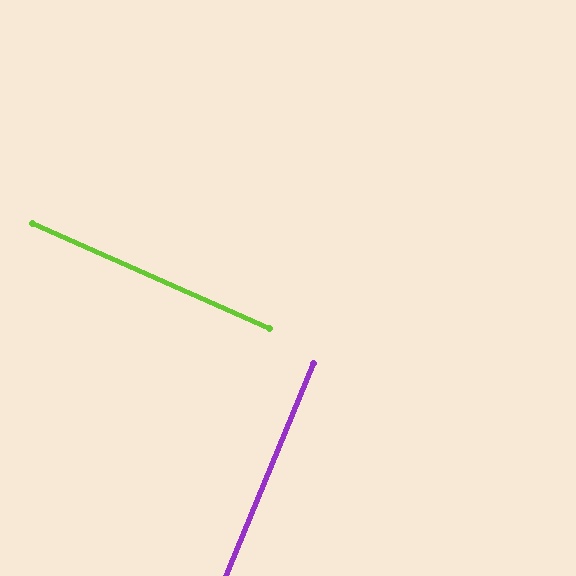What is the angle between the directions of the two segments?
Approximately 89 degrees.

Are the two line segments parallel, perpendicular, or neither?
Perpendicular — they meet at approximately 89°.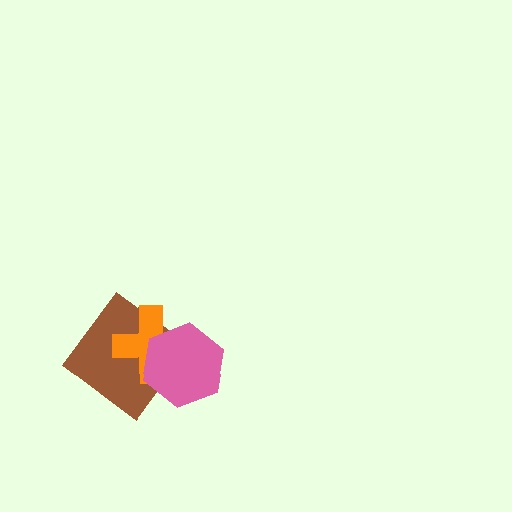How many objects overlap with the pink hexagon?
2 objects overlap with the pink hexagon.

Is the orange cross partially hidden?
Yes, it is partially covered by another shape.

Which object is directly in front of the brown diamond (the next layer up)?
The orange cross is directly in front of the brown diamond.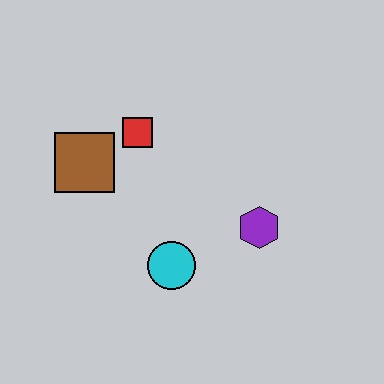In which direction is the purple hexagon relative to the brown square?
The purple hexagon is to the right of the brown square.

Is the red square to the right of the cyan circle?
No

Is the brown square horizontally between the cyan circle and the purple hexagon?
No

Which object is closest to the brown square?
The red square is closest to the brown square.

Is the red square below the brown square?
No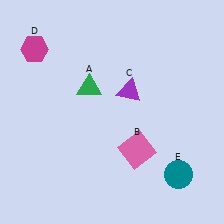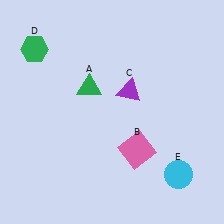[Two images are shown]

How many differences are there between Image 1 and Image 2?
There are 2 differences between the two images.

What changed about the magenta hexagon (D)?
In Image 1, D is magenta. In Image 2, it changed to green.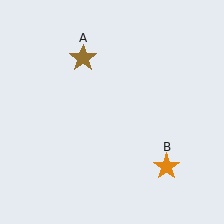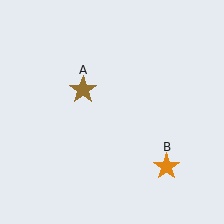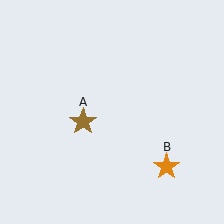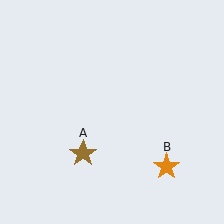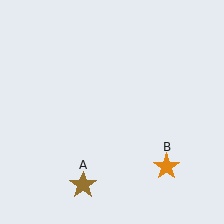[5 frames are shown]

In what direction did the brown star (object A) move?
The brown star (object A) moved down.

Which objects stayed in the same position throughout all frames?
Orange star (object B) remained stationary.